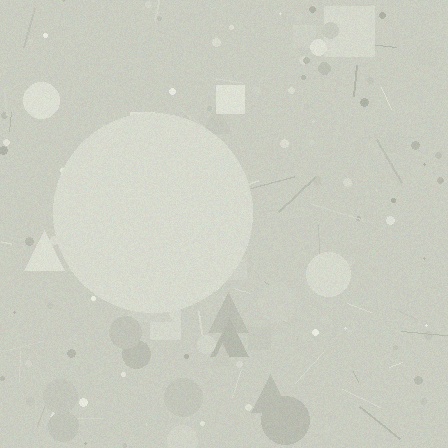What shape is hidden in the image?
A circle is hidden in the image.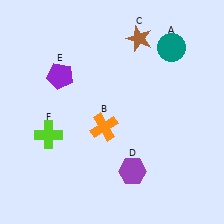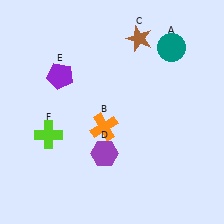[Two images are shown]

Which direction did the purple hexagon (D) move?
The purple hexagon (D) moved left.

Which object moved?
The purple hexagon (D) moved left.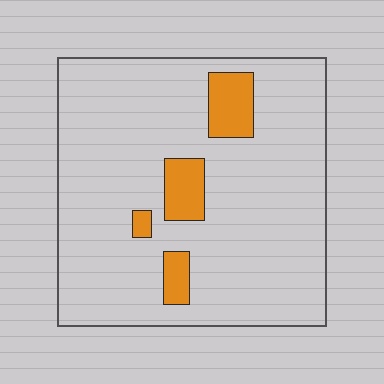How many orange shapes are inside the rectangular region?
4.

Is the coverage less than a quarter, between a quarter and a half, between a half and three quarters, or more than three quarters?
Less than a quarter.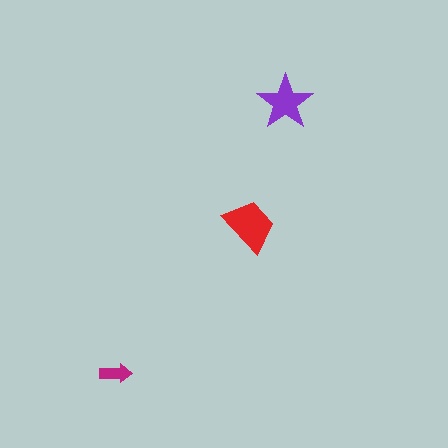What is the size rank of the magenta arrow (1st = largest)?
3rd.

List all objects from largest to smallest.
The red trapezoid, the purple star, the magenta arrow.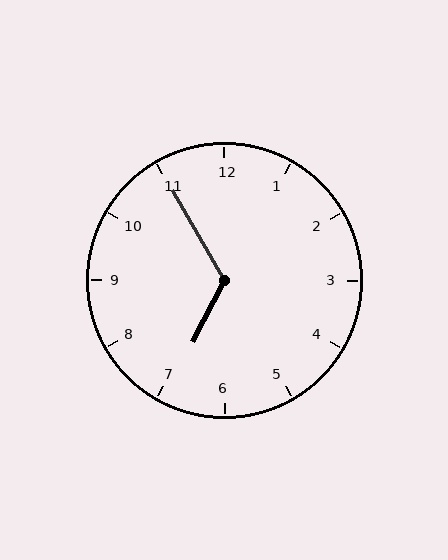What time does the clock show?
6:55.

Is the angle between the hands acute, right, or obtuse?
It is obtuse.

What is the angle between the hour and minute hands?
Approximately 122 degrees.